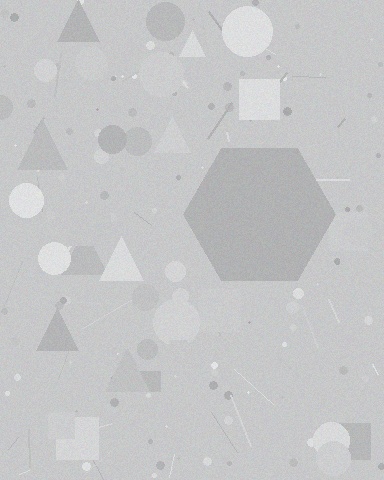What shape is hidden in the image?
A hexagon is hidden in the image.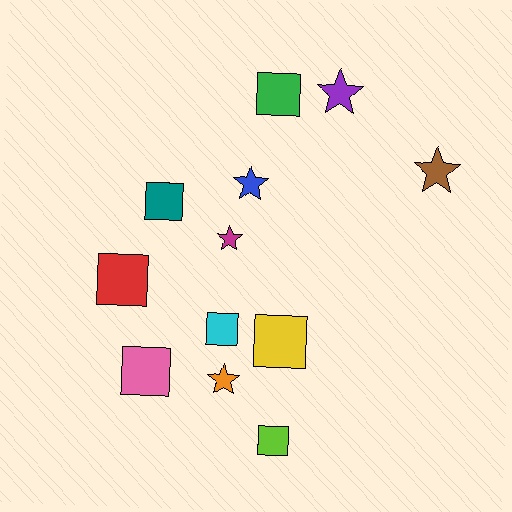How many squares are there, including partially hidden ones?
There are 7 squares.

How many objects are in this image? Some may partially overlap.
There are 12 objects.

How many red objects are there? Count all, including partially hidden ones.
There is 1 red object.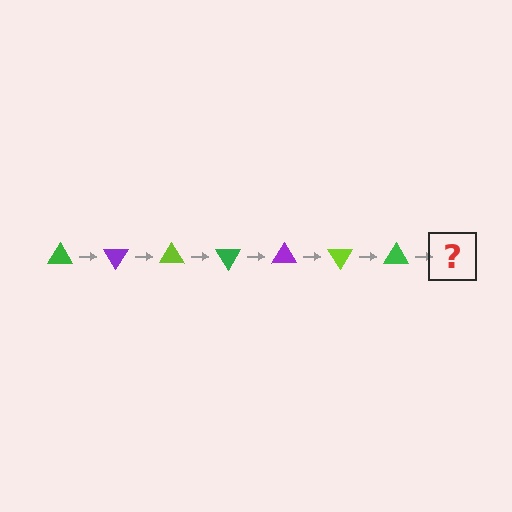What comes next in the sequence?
The next element should be a purple triangle, rotated 420 degrees from the start.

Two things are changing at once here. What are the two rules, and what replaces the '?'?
The two rules are that it rotates 60 degrees each step and the color cycles through green, purple, and lime. The '?' should be a purple triangle, rotated 420 degrees from the start.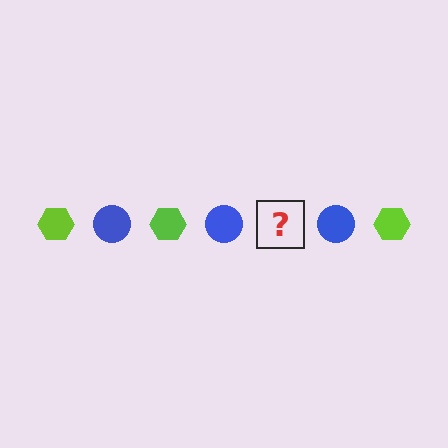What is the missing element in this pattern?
The missing element is a lime hexagon.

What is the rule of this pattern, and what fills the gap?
The rule is that the pattern alternates between lime hexagon and blue circle. The gap should be filled with a lime hexagon.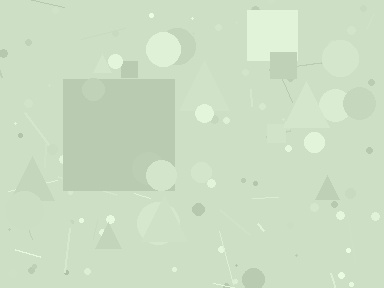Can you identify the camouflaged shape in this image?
The camouflaged shape is a square.